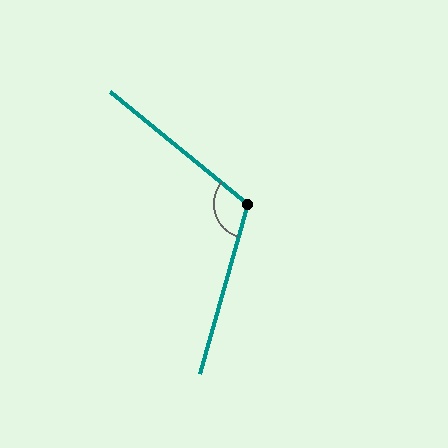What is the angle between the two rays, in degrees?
Approximately 113 degrees.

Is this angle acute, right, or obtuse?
It is obtuse.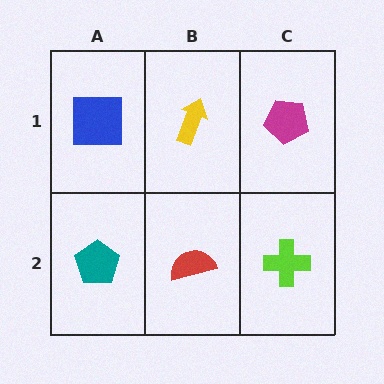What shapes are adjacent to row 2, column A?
A blue square (row 1, column A), a red semicircle (row 2, column B).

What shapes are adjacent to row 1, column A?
A teal pentagon (row 2, column A), a yellow arrow (row 1, column B).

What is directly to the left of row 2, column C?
A red semicircle.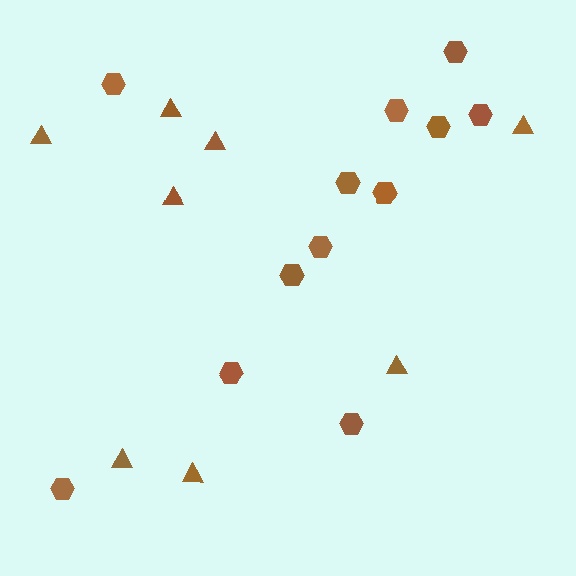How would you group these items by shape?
There are 2 groups: one group of hexagons (12) and one group of triangles (8).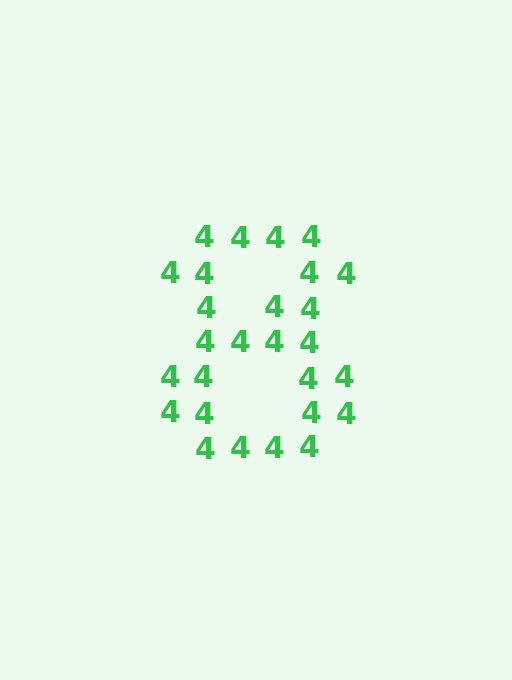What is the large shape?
The large shape is the digit 8.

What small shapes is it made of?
It is made of small digit 4's.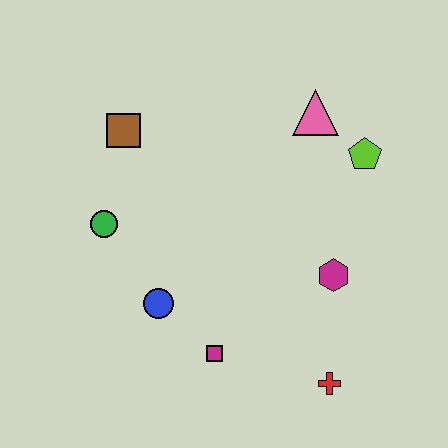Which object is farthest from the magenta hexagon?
The brown square is farthest from the magenta hexagon.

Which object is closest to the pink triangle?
The lime pentagon is closest to the pink triangle.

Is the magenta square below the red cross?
No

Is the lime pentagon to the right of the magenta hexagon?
Yes